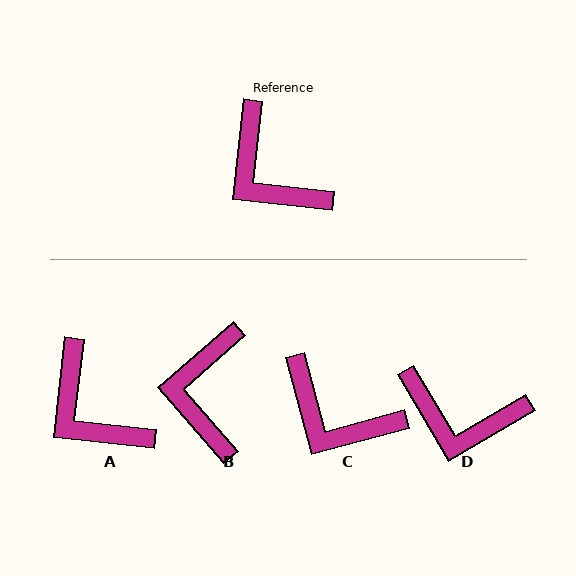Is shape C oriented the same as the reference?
No, it is off by about 21 degrees.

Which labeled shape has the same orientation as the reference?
A.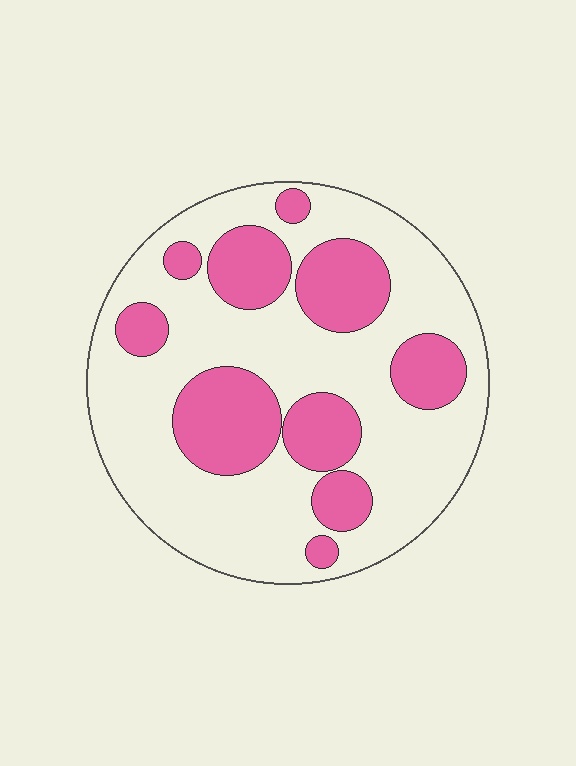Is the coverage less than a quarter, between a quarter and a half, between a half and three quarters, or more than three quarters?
Between a quarter and a half.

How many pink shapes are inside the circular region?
10.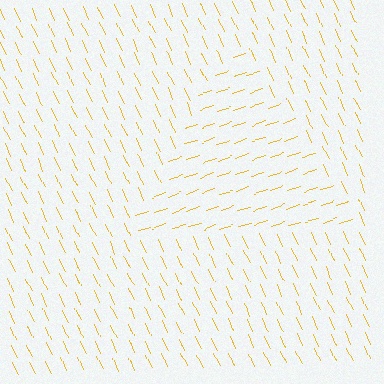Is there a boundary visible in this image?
Yes, there is a texture boundary formed by a change in line orientation.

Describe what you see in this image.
The image is filled with small yellow line segments. A triangle region in the image has lines oriented differently from the surrounding lines, creating a visible texture boundary.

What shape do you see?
I see a triangle.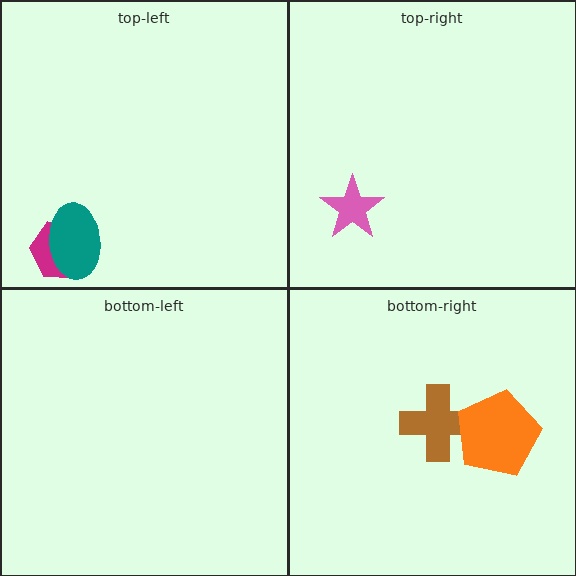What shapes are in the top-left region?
The magenta hexagon, the teal ellipse.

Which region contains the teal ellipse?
The top-left region.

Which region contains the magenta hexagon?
The top-left region.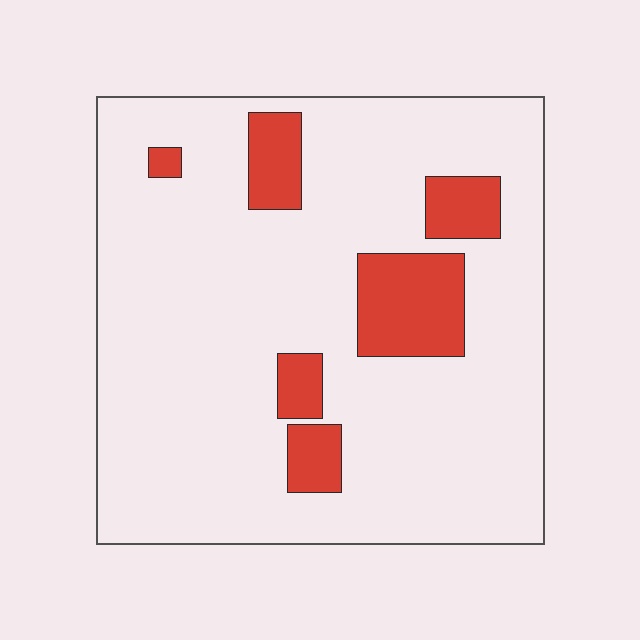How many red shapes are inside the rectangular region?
6.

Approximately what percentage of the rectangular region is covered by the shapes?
Approximately 15%.